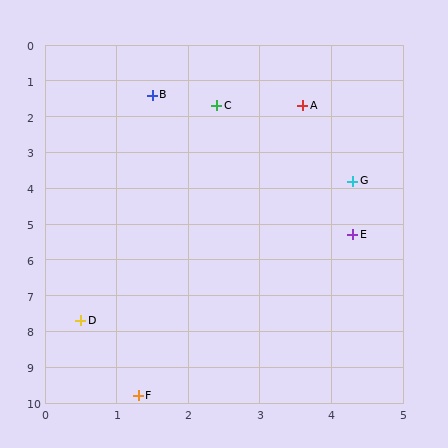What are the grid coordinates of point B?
Point B is at approximately (1.5, 1.4).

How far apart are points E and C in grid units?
Points E and C are about 4.1 grid units apart.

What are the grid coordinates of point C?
Point C is at approximately (2.4, 1.7).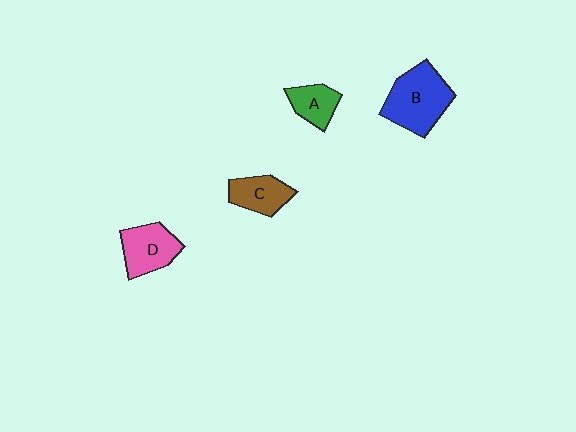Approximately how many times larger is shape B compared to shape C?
Approximately 1.8 times.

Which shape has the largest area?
Shape B (blue).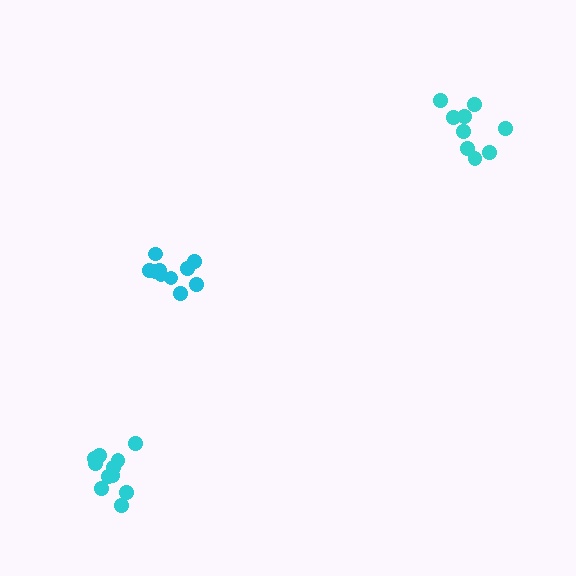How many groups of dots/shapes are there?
There are 3 groups.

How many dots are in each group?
Group 1: 10 dots, Group 2: 9 dots, Group 3: 11 dots (30 total).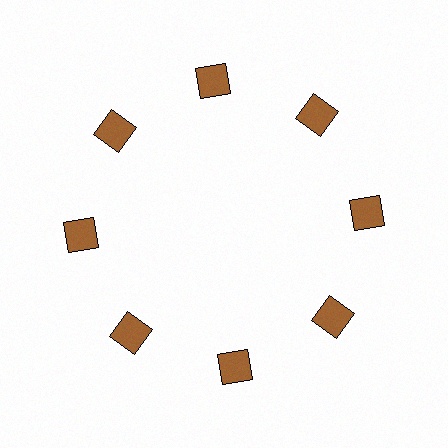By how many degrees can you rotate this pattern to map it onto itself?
The pattern maps onto itself every 45 degrees of rotation.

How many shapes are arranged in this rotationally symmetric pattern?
There are 8 shapes, arranged in 8 groups of 1.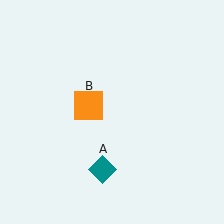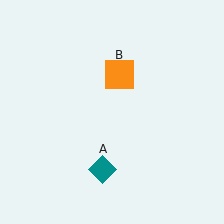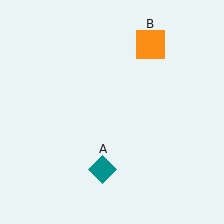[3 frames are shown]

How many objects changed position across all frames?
1 object changed position: orange square (object B).